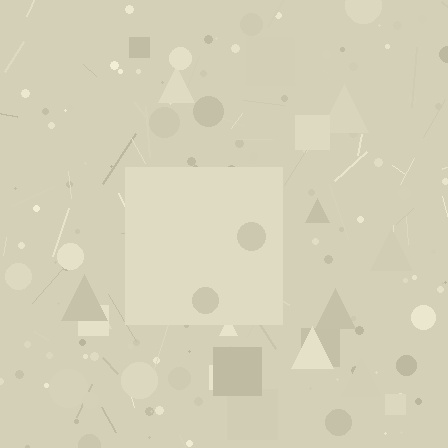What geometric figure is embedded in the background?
A square is embedded in the background.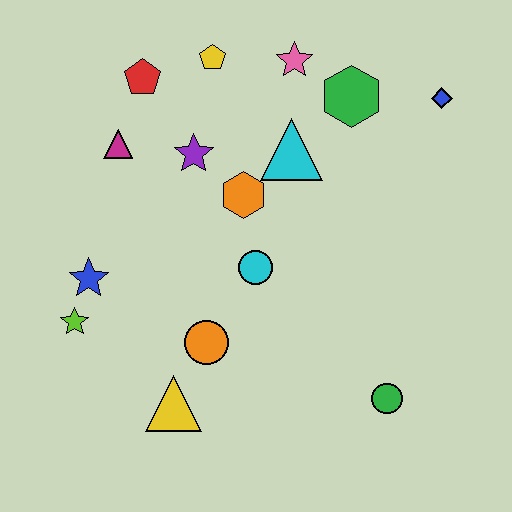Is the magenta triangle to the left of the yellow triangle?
Yes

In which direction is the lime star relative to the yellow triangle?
The lime star is to the left of the yellow triangle.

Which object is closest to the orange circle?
The yellow triangle is closest to the orange circle.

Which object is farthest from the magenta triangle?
The green circle is farthest from the magenta triangle.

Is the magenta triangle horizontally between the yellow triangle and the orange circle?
No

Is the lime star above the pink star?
No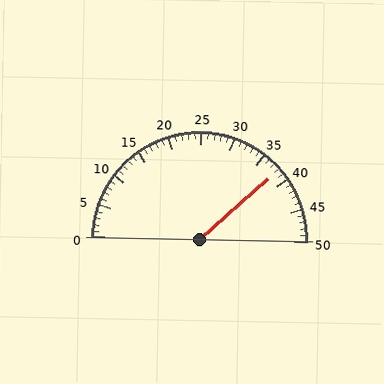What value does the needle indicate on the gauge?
The needle indicates approximately 38.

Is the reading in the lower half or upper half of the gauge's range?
The reading is in the upper half of the range (0 to 50).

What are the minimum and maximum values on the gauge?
The gauge ranges from 0 to 50.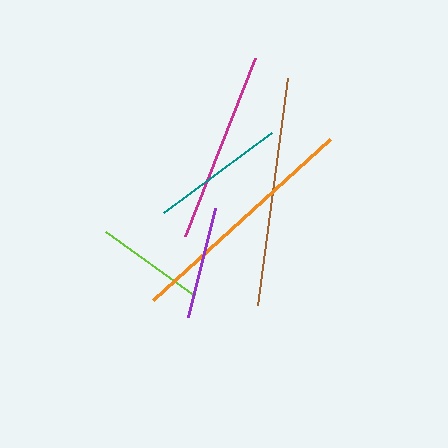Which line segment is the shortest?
The lime line is the shortest at approximately 109 pixels.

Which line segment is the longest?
The orange line is the longest at approximately 239 pixels.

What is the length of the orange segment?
The orange segment is approximately 239 pixels long.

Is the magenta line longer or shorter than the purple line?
The magenta line is longer than the purple line.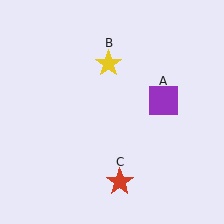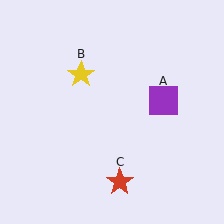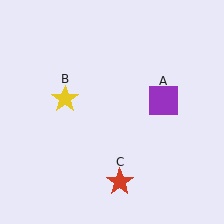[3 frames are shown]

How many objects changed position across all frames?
1 object changed position: yellow star (object B).